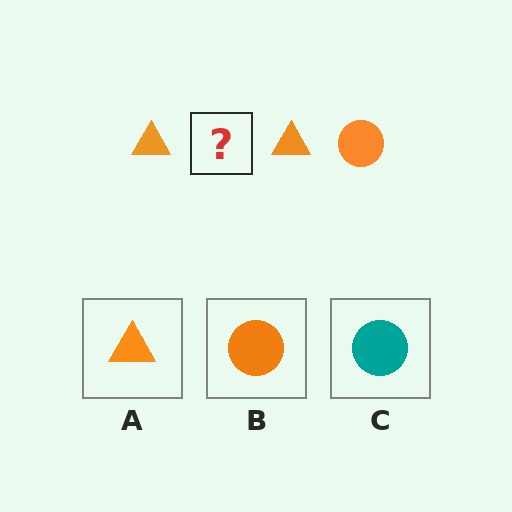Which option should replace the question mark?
Option B.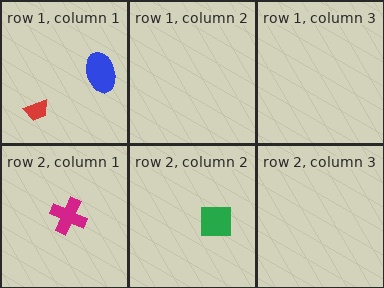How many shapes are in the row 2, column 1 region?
1.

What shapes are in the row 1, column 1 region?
The blue ellipse, the red trapezoid.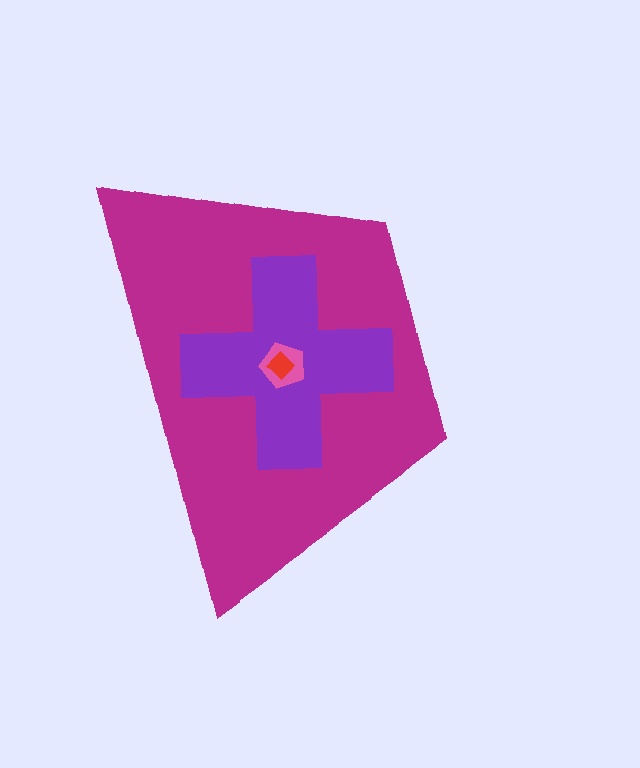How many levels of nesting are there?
4.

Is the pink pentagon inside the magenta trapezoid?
Yes.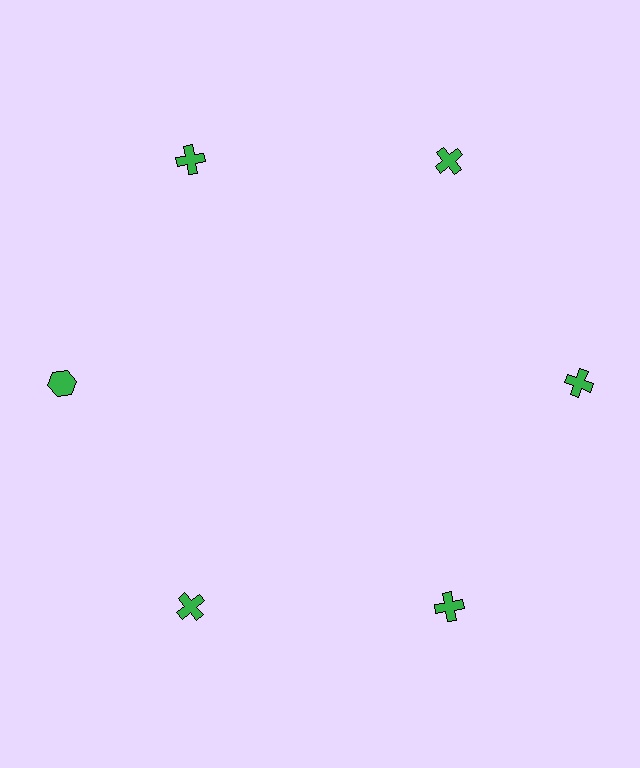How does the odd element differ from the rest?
It has a different shape: hexagon instead of cross.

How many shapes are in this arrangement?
There are 6 shapes arranged in a ring pattern.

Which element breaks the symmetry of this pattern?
The green hexagon at roughly the 9 o'clock position breaks the symmetry. All other shapes are green crosses.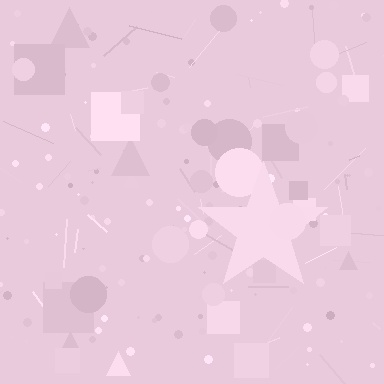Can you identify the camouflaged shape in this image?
The camouflaged shape is a star.